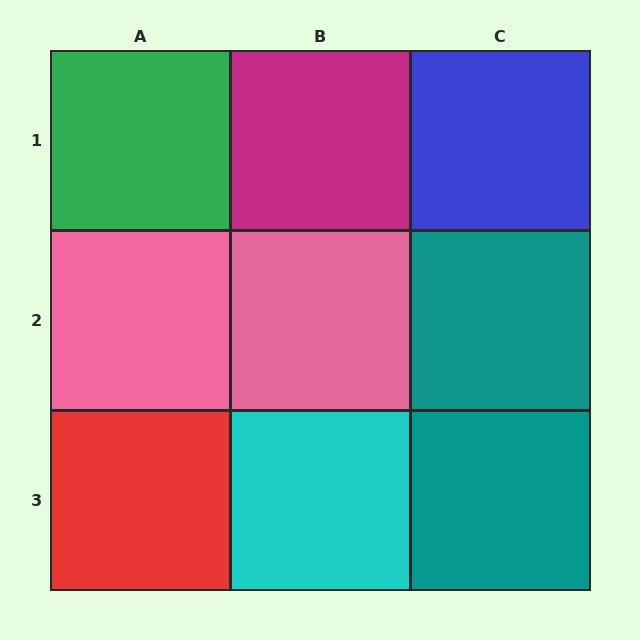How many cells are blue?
1 cell is blue.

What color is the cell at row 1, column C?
Blue.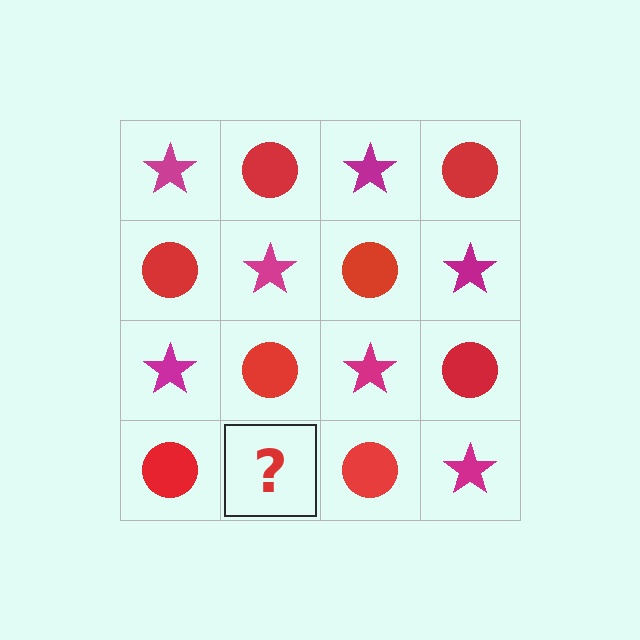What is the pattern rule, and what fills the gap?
The rule is that it alternates magenta star and red circle in a checkerboard pattern. The gap should be filled with a magenta star.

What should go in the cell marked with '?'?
The missing cell should contain a magenta star.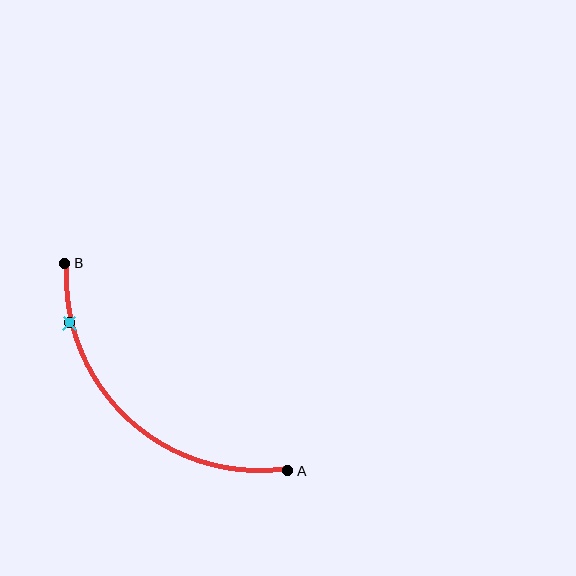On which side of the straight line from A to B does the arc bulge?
The arc bulges below and to the left of the straight line connecting A and B.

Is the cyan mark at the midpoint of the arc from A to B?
No. The cyan mark lies on the arc but is closer to endpoint B. The arc midpoint would be at the point on the curve equidistant along the arc from both A and B.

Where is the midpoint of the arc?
The arc midpoint is the point on the curve farthest from the straight line joining A and B. It sits below and to the left of that line.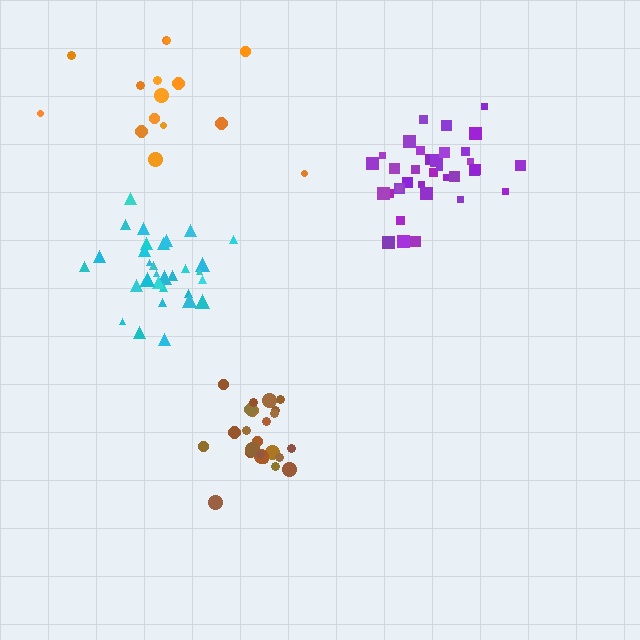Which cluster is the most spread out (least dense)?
Orange.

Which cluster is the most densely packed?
Cyan.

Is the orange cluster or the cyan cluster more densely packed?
Cyan.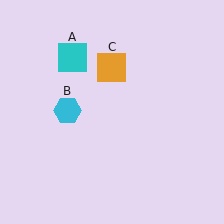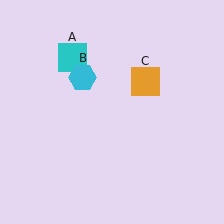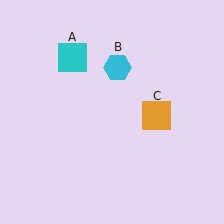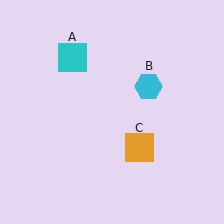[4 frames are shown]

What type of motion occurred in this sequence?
The cyan hexagon (object B), orange square (object C) rotated clockwise around the center of the scene.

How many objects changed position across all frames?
2 objects changed position: cyan hexagon (object B), orange square (object C).